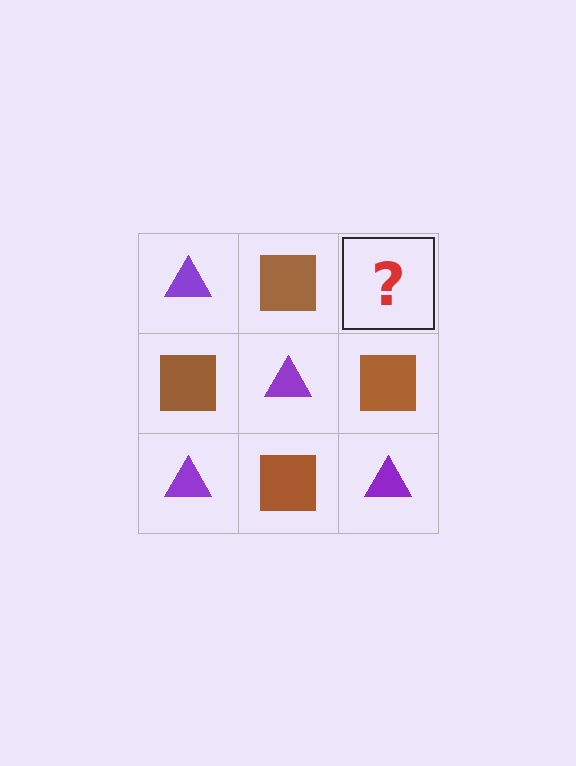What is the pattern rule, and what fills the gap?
The rule is that it alternates purple triangle and brown square in a checkerboard pattern. The gap should be filled with a purple triangle.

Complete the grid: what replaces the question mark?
The question mark should be replaced with a purple triangle.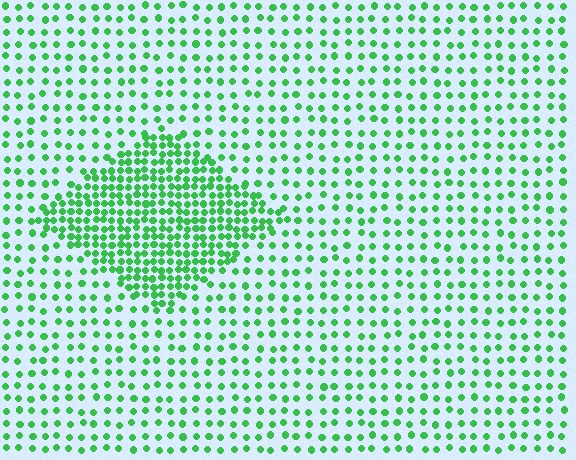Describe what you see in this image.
The image contains small green elements arranged at two different densities. A diamond-shaped region is visible where the elements are more densely packed than the surrounding area.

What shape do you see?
I see a diamond.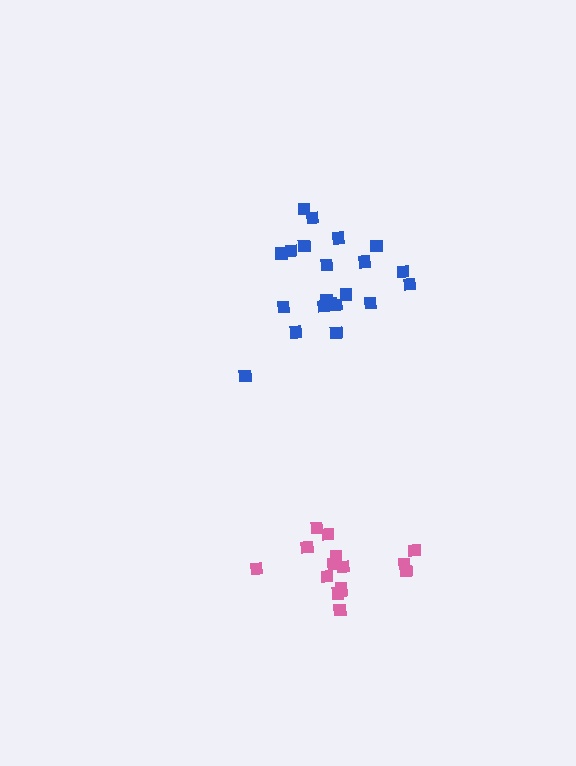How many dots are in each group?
Group 1: 15 dots, Group 2: 21 dots (36 total).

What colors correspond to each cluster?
The clusters are colored: pink, blue.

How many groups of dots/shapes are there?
There are 2 groups.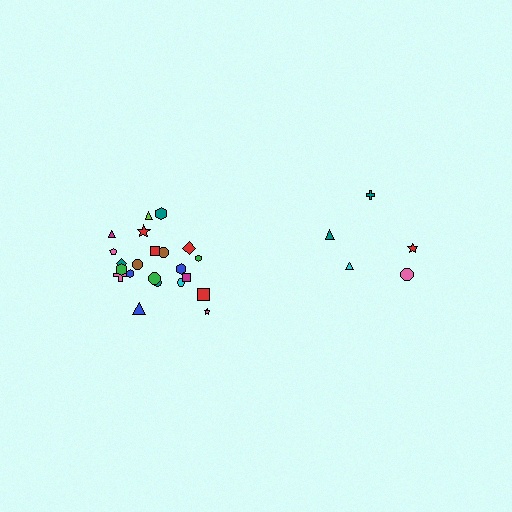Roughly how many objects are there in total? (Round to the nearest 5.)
Roughly 25 objects in total.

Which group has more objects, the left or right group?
The left group.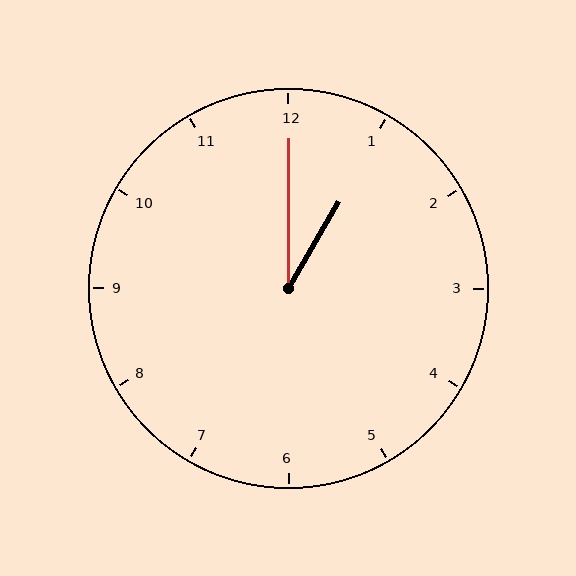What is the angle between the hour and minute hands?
Approximately 30 degrees.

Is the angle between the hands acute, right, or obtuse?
It is acute.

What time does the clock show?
1:00.